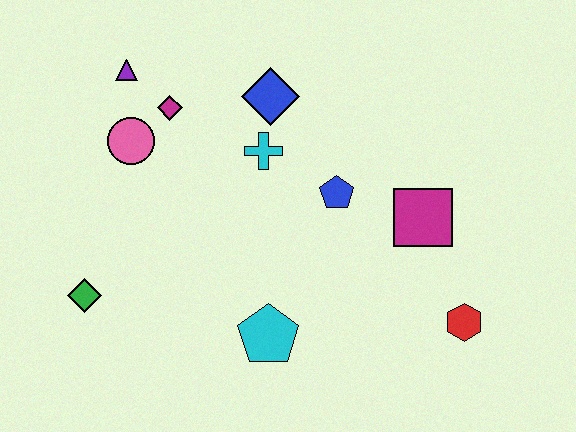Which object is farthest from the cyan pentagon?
The purple triangle is farthest from the cyan pentagon.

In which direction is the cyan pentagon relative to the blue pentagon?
The cyan pentagon is below the blue pentagon.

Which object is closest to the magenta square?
The blue pentagon is closest to the magenta square.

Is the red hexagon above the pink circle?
No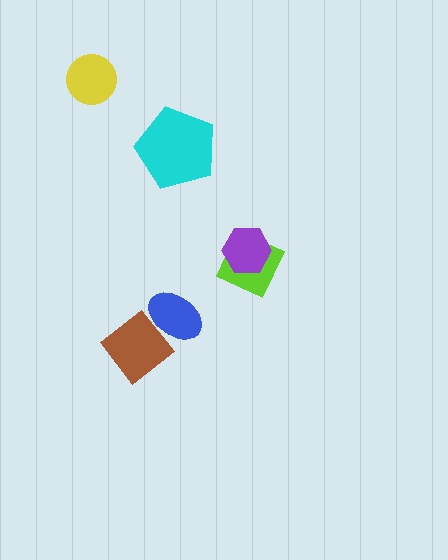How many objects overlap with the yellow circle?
0 objects overlap with the yellow circle.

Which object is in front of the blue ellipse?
The brown diamond is in front of the blue ellipse.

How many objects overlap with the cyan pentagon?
0 objects overlap with the cyan pentagon.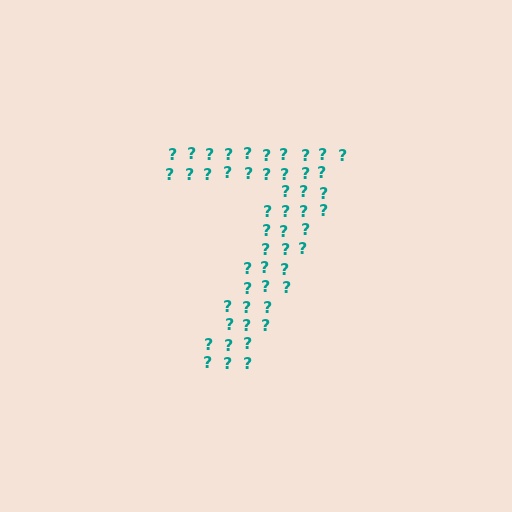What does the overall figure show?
The overall figure shows the digit 7.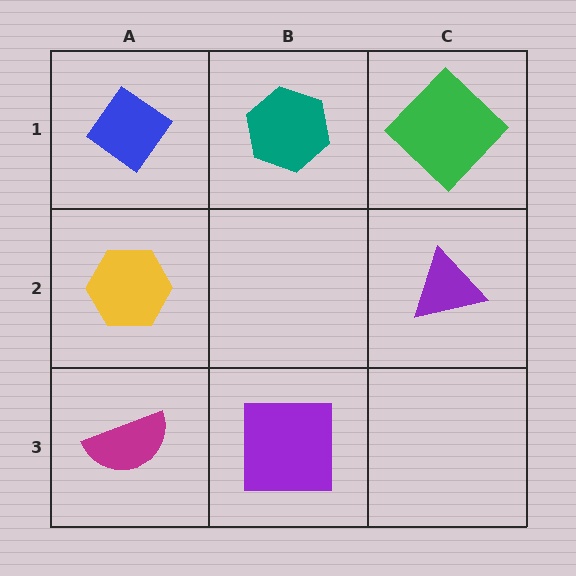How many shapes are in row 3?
2 shapes.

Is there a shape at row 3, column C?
No, that cell is empty.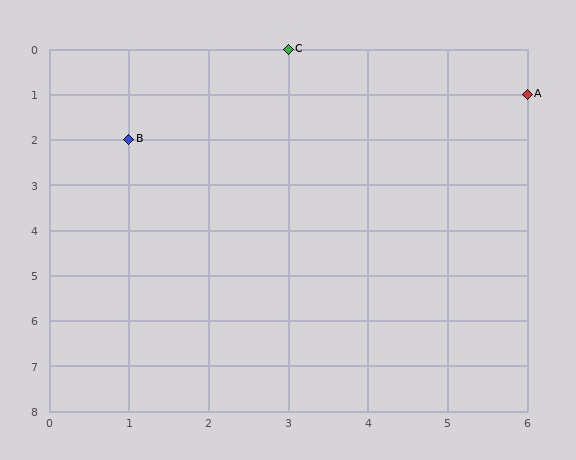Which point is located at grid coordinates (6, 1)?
Point A is at (6, 1).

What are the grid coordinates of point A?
Point A is at grid coordinates (6, 1).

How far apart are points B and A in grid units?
Points B and A are 5 columns and 1 row apart (about 5.1 grid units diagonally).